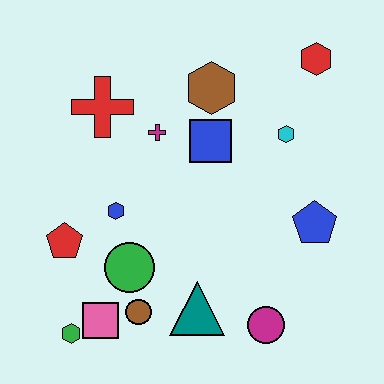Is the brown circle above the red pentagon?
No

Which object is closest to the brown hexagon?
The blue square is closest to the brown hexagon.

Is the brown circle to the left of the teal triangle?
Yes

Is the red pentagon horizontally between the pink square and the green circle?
No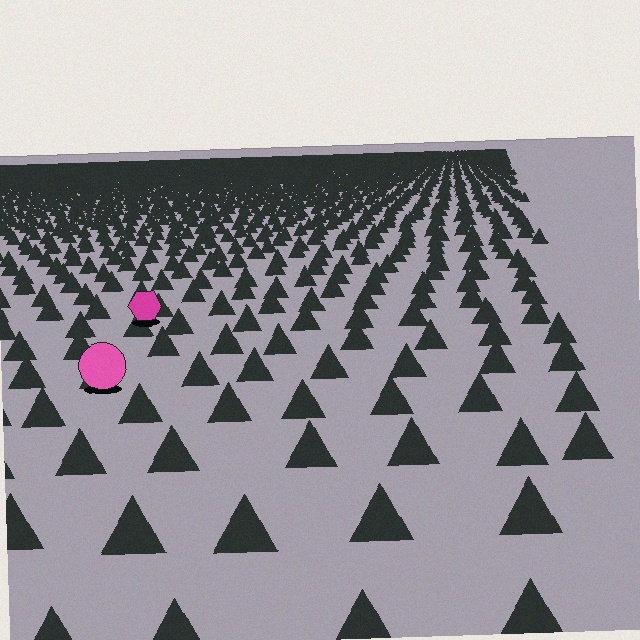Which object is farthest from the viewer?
The magenta hexagon is farthest from the viewer. It appears smaller and the ground texture around it is denser.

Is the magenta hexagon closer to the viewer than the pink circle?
No. The pink circle is closer — you can tell from the texture gradient: the ground texture is coarser near it.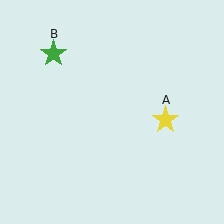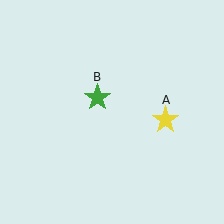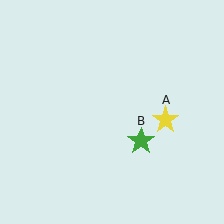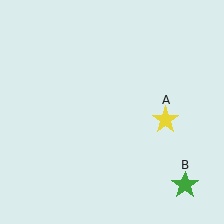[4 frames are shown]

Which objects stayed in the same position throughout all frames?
Yellow star (object A) remained stationary.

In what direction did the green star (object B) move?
The green star (object B) moved down and to the right.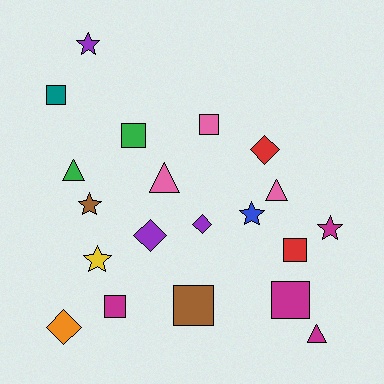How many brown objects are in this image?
There are 2 brown objects.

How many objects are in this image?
There are 20 objects.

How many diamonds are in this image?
There are 4 diamonds.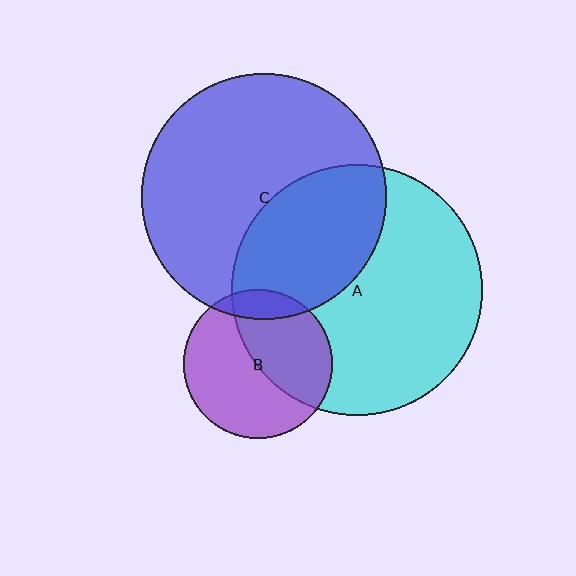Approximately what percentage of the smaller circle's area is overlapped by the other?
Approximately 35%.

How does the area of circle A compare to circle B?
Approximately 2.8 times.